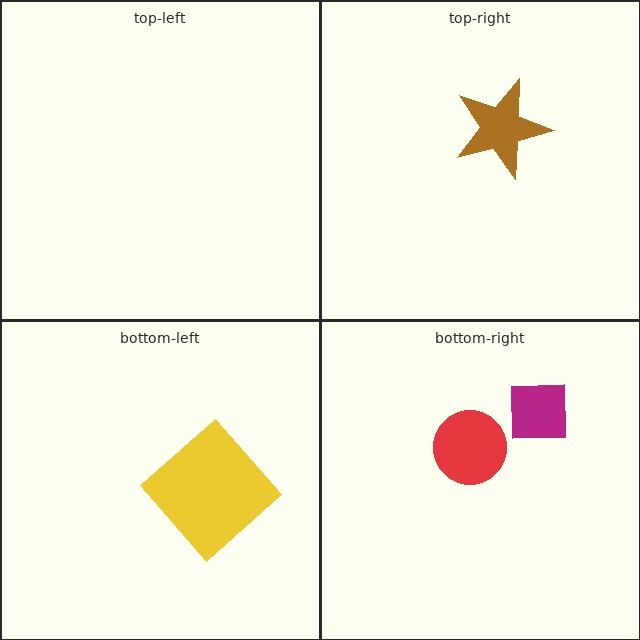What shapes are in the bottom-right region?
The red circle, the magenta square.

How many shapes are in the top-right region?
1.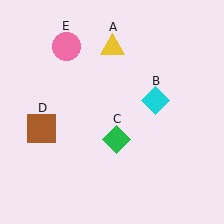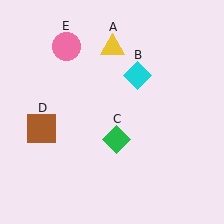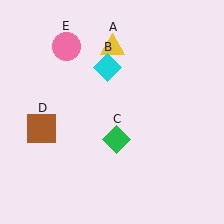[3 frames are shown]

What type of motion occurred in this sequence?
The cyan diamond (object B) rotated counterclockwise around the center of the scene.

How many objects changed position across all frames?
1 object changed position: cyan diamond (object B).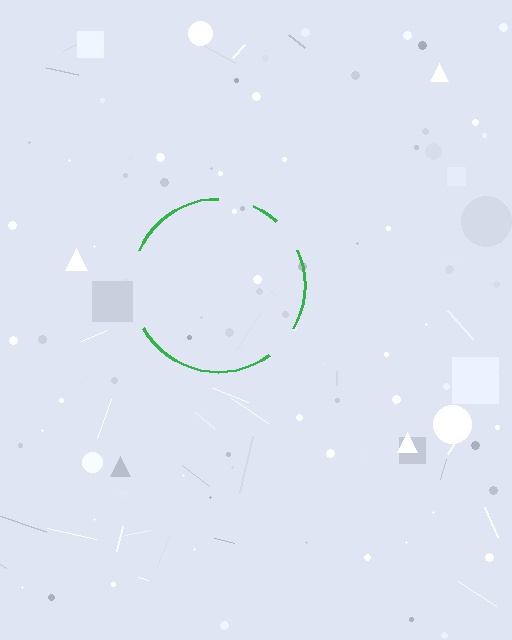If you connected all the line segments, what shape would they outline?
They would outline a circle.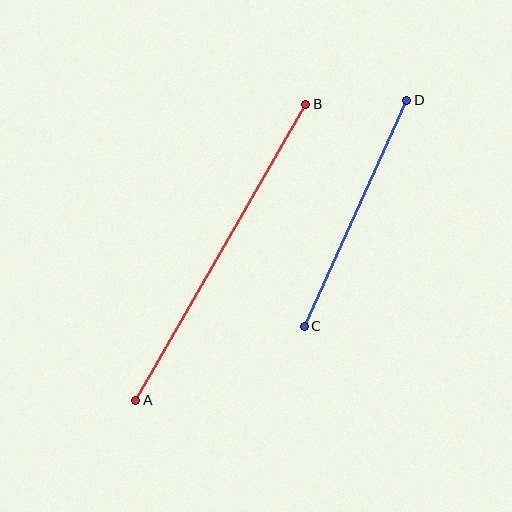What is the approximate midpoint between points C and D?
The midpoint is at approximately (356, 213) pixels.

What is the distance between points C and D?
The distance is approximately 248 pixels.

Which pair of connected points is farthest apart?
Points A and B are farthest apart.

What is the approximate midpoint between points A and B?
The midpoint is at approximately (221, 252) pixels.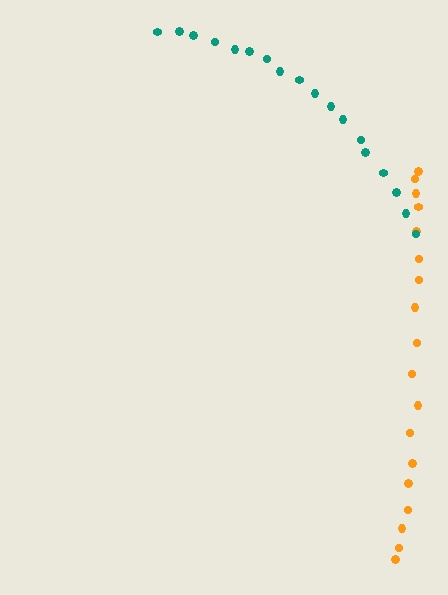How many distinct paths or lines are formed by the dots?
There are 2 distinct paths.